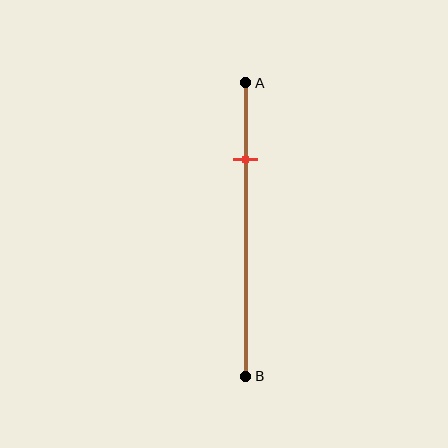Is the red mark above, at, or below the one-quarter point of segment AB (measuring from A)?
The red mark is approximately at the one-quarter point of segment AB.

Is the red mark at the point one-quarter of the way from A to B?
Yes, the mark is approximately at the one-quarter point.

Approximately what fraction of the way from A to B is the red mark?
The red mark is approximately 25% of the way from A to B.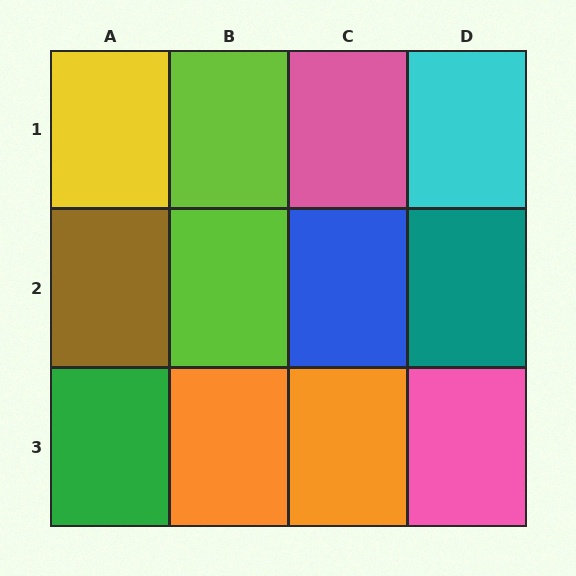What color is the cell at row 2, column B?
Lime.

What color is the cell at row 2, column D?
Teal.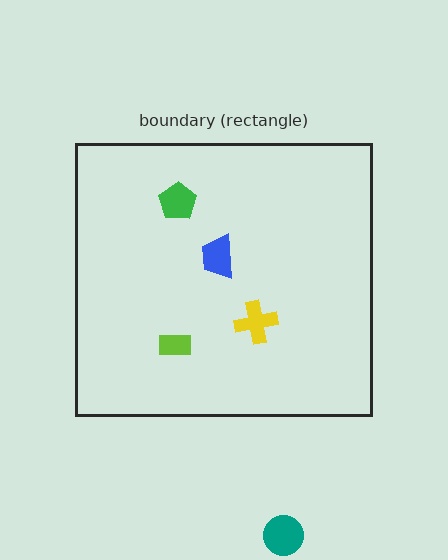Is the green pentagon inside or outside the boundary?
Inside.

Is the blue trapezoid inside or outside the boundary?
Inside.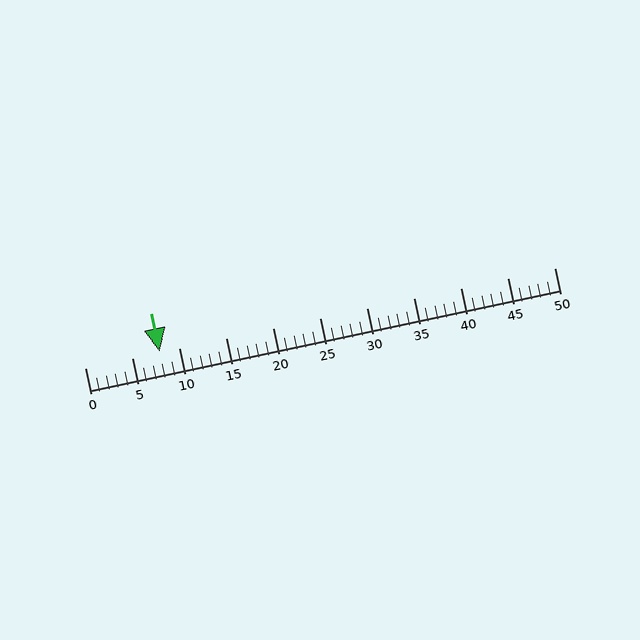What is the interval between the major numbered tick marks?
The major tick marks are spaced 5 units apart.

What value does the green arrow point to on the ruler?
The green arrow points to approximately 8.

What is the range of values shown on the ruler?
The ruler shows values from 0 to 50.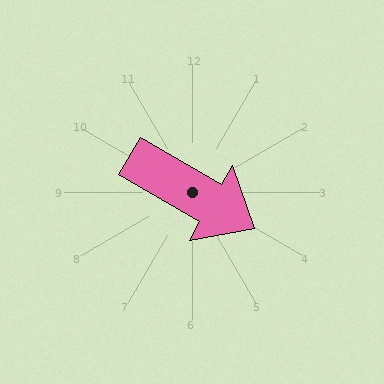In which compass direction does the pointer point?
Southeast.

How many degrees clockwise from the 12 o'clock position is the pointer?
Approximately 120 degrees.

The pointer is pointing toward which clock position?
Roughly 4 o'clock.